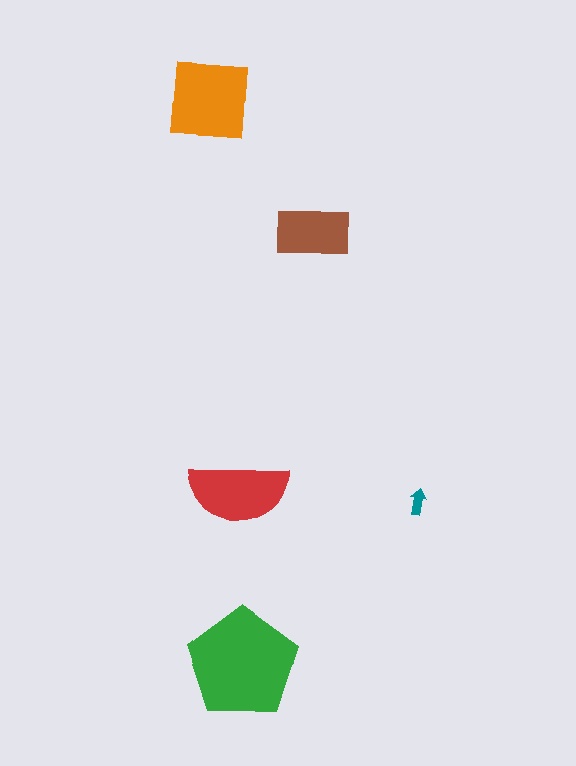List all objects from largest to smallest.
The green pentagon, the orange square, the red semicircle, the brown rectangle, the teal arrow.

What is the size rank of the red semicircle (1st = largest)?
3rd.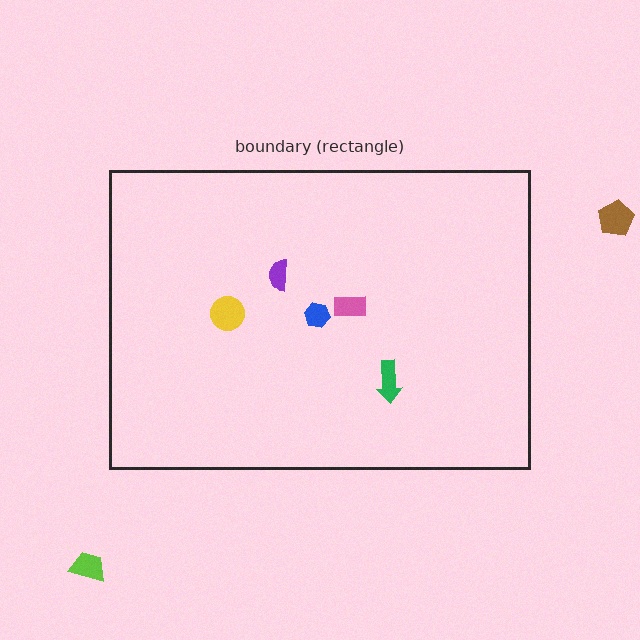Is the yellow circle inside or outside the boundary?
Inside.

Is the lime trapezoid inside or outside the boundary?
Outside.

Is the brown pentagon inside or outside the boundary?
Outside.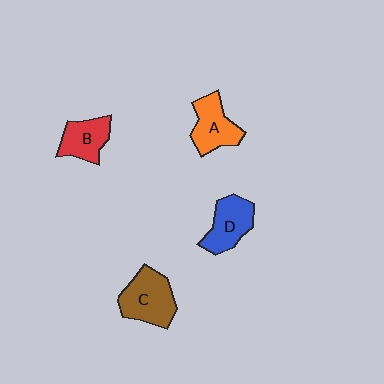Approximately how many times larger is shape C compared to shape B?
Approximately 1.4 times.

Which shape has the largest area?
Shape C (brown).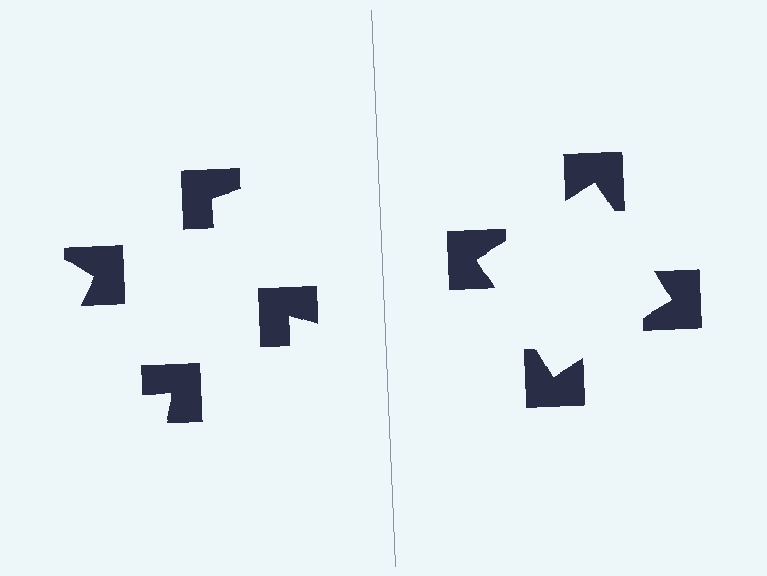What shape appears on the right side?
An illusory square.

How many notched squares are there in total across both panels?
8 — 4 on each side.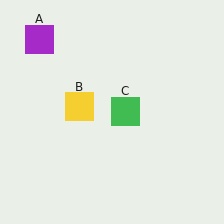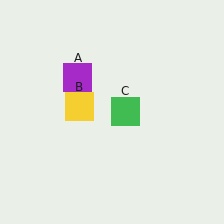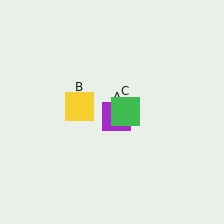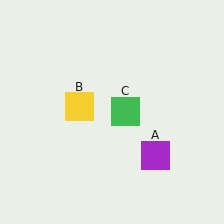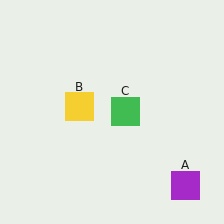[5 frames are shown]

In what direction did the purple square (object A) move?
The purple square (object A) moved down and to the right.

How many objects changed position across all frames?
1 object changed position: purple square (object A).